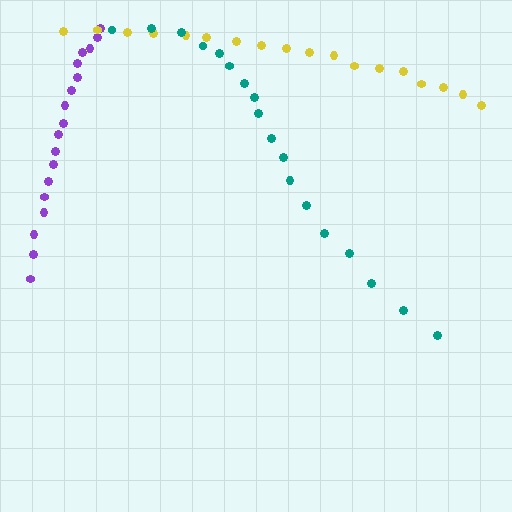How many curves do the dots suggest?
There are 3 distinct paths.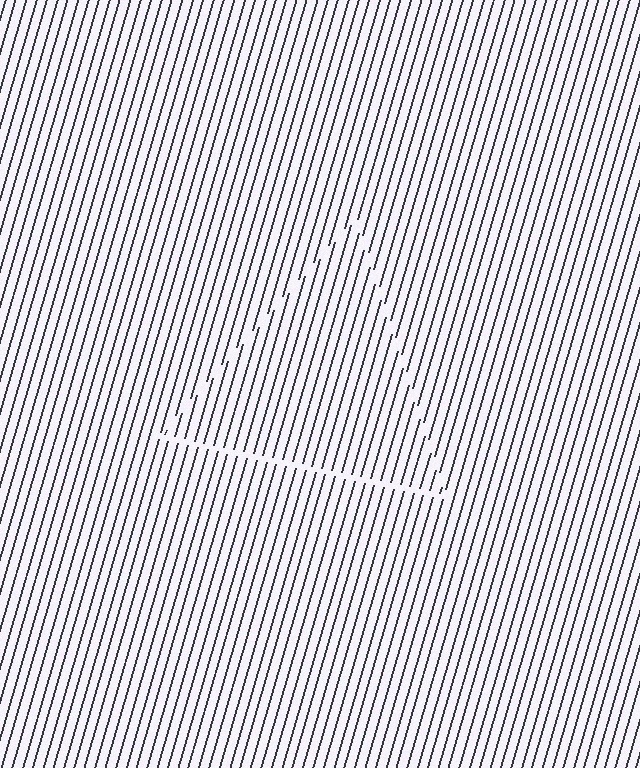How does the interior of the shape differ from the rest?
The interior of the shape contains the same grating, shifted by half a period — the contour is defined by the phase discontinuity where line-ends from the inner and outer gratings abut.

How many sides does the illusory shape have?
3 sides — the line-ends trace a triangle.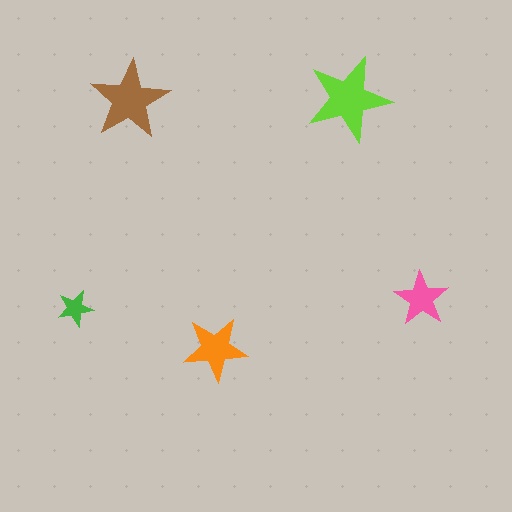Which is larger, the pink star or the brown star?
The brown one.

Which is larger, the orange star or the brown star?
The brown one.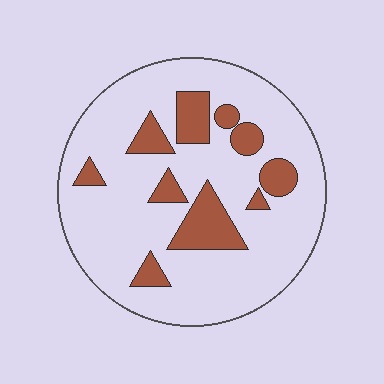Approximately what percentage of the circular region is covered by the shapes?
Approximately 20%.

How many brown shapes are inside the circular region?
10.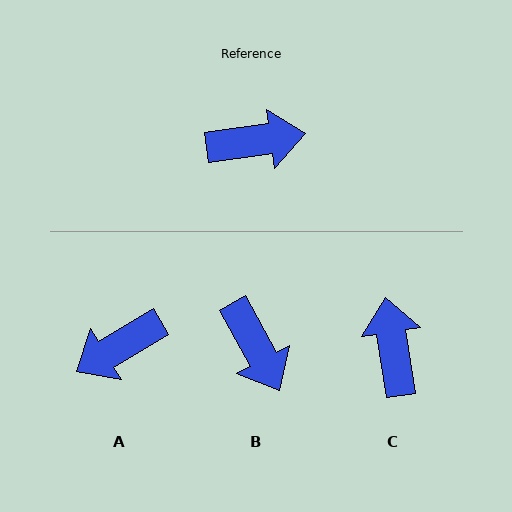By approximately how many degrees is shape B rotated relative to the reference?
Approximately 69 degrees clockwise.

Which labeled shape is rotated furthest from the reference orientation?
A, about 157 degrees away.